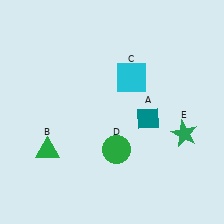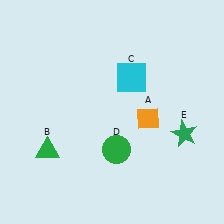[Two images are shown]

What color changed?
The diamond (A) changed from teal in Image 1 to orange in Image 2.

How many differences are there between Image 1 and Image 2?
There is 1 difference between the two images.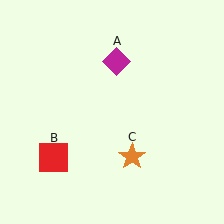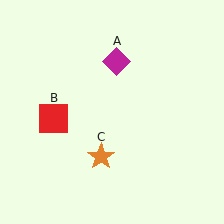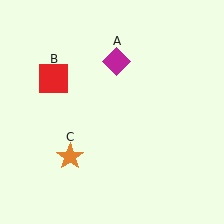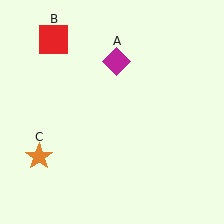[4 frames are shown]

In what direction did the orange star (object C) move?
The orange star (object C) moved left.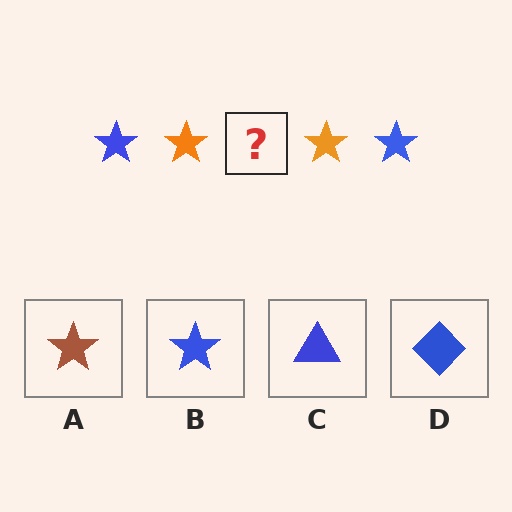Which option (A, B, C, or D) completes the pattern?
B.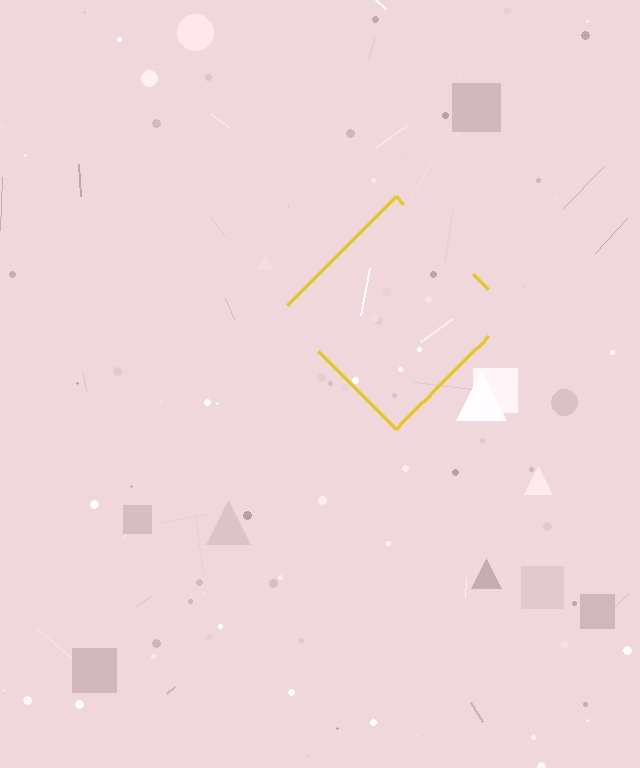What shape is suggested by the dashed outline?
The dashed outline suggests a diamond.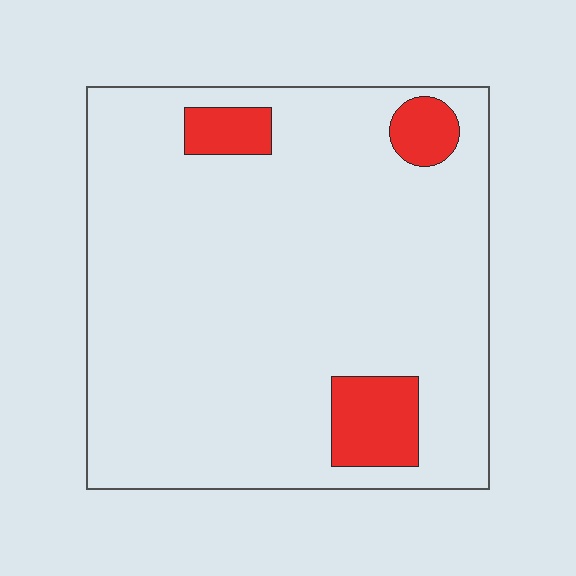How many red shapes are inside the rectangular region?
3.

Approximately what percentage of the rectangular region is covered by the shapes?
Approximately 10%.